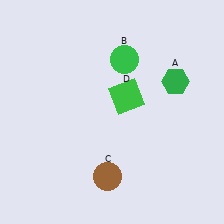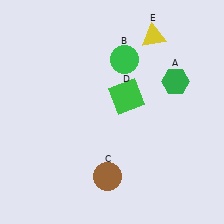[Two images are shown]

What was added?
A yellow triangle (E) was added in Image 2.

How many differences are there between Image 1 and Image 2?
There is 1 difference between the two images.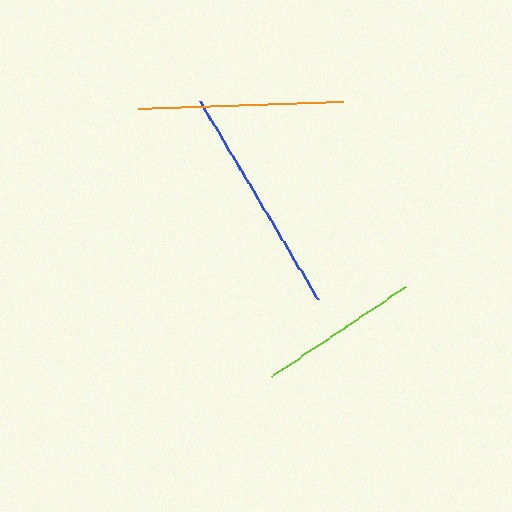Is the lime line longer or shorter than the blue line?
The blue line is longer than the lime line.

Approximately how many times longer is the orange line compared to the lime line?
The orange line is approximately 1.3 times the length of the lime line.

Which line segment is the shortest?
The lime line is the shortest at approximately 161 pixels.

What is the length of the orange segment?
The orange segment is approximately 205 pixels long.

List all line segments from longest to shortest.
From longest to shortest: blue, orange, lime.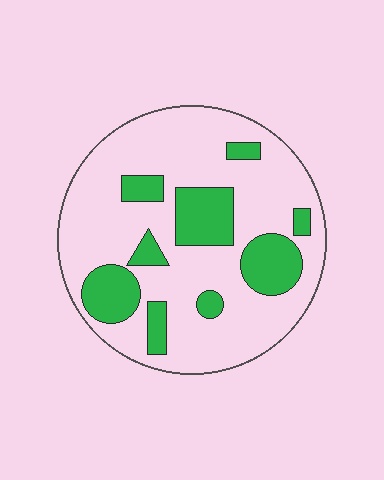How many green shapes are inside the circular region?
9.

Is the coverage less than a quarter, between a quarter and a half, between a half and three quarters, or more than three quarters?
Less than a quarter.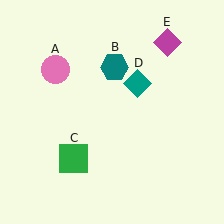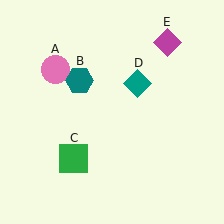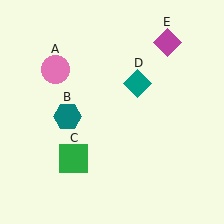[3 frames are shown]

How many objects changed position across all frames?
1 object changed position: teal hexagon (object B).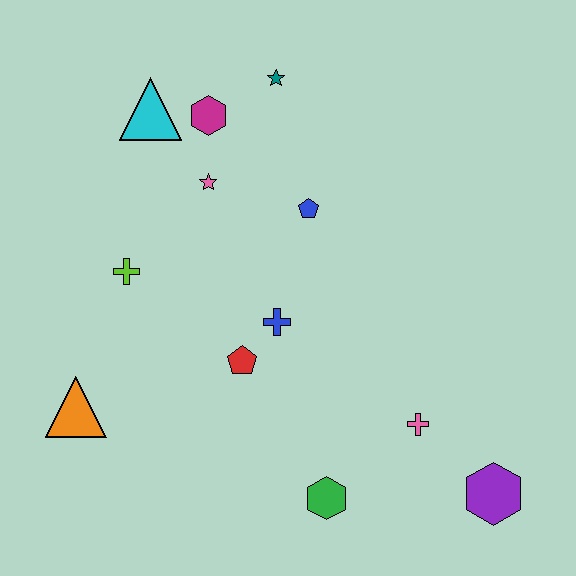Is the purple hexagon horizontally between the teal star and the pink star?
No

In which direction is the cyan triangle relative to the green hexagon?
The cyan triangle is above the green hexagon.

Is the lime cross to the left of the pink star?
Yes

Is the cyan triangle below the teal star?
Yes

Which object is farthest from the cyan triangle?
The purple hexagon is farthest from the cyan triangle.